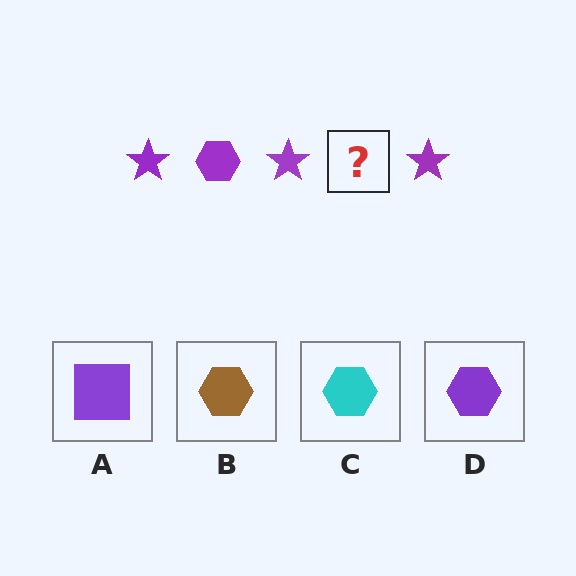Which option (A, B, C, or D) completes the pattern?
D.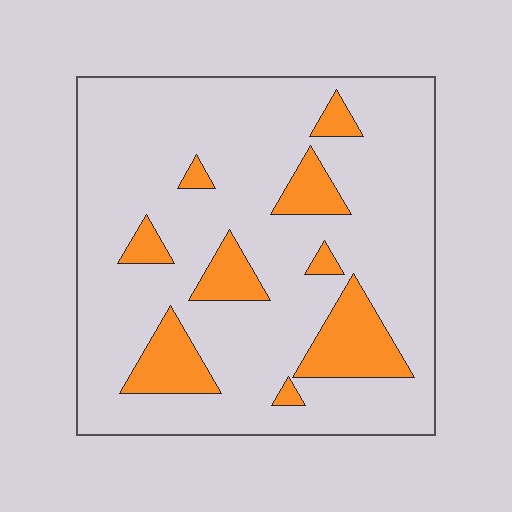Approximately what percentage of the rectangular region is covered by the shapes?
Approximately 15%.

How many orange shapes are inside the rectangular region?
9.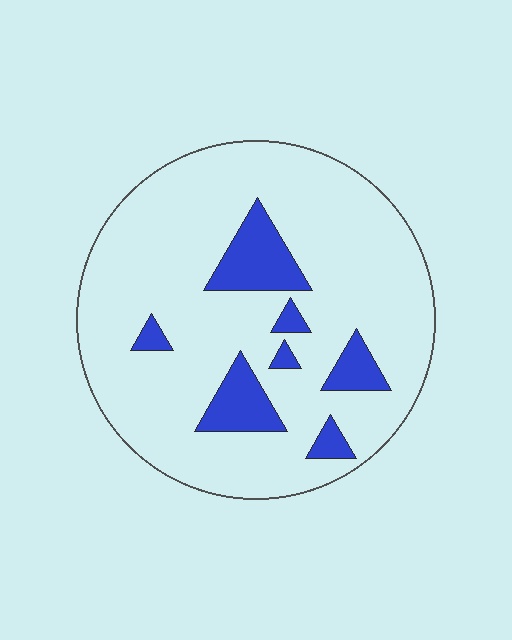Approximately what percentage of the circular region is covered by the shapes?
Approximately 15%.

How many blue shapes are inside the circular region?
7.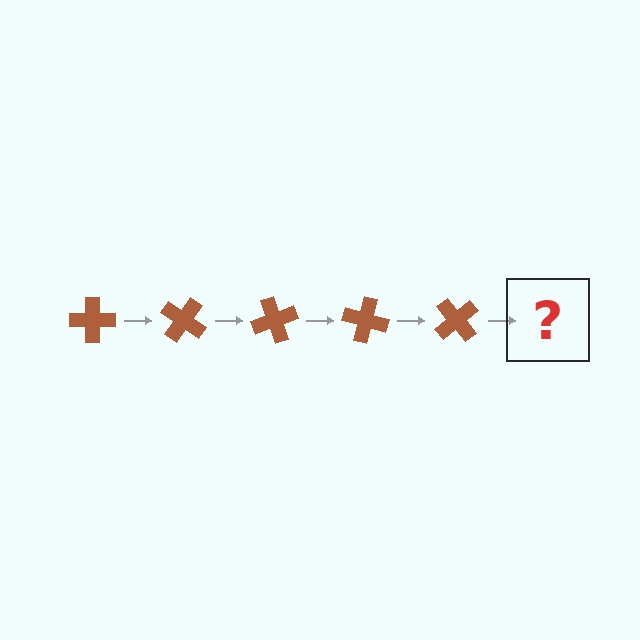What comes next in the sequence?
The next element should be a brown cross rotated 175 degrees.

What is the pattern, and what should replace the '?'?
The pattern is that the cross rotates 35 degrees each step. The '?' should be a brown cross rotated 175 degrees.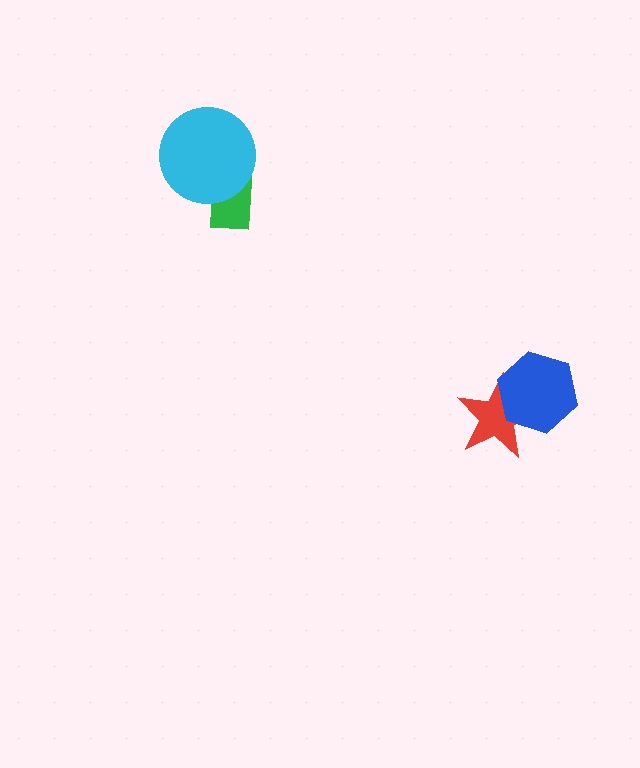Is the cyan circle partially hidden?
No, no other shape covers it.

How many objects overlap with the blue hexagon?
1 object overlaps with the blue hexagon.